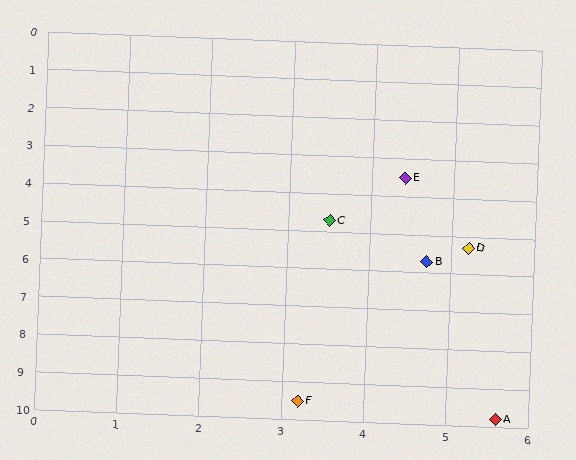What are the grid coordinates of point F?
Point F is at approximately (3.2, 9.5).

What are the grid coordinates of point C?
Point C is at approximately (3.5, 4.7).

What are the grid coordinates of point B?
Point B is at approximately (4.7, 5.7).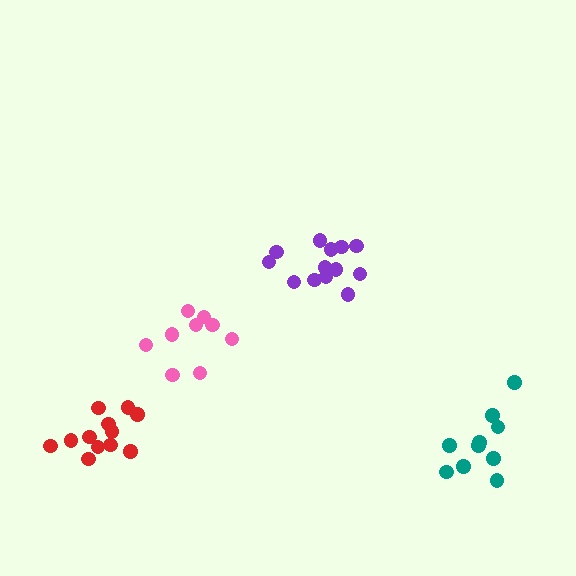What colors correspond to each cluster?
The clusters are colored: pink, purple, teal, red.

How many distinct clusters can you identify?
There are 4 distinct clusters.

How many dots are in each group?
Group 1: 9 dots, Group 2: 13 dots, Group 3: 10 dots, Group 4: 12 dots (44 total).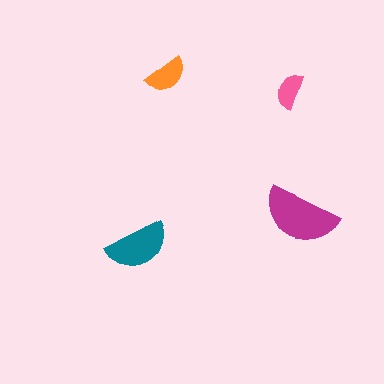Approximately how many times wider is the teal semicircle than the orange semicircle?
About 1.5 times wider.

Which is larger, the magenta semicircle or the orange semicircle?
The magenta one.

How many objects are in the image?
There are 4 objects in the image.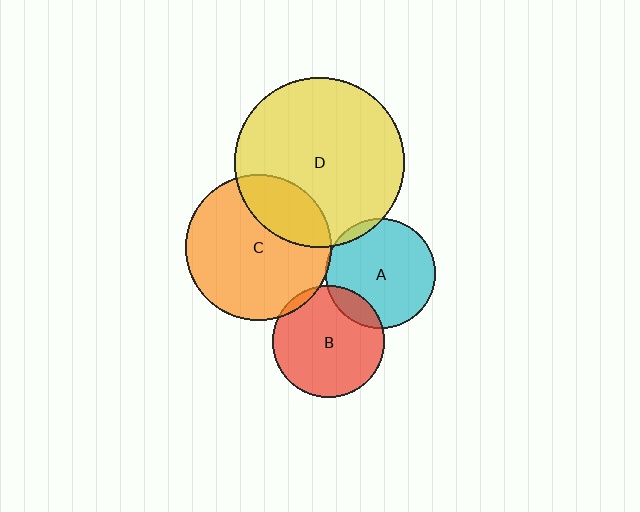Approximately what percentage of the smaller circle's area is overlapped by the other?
Approximately 5%.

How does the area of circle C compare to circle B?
Approximately 1.7 times.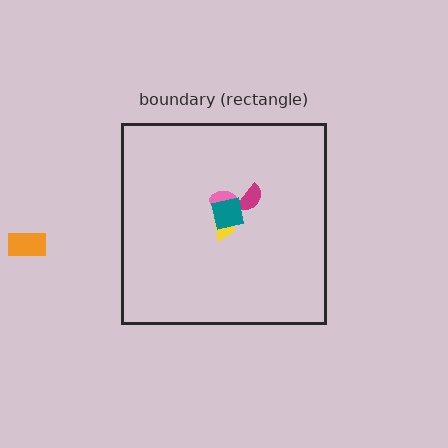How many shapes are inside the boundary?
4 inside, 1 outside.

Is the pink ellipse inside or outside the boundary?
Inside.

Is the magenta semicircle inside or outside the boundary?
Inside.